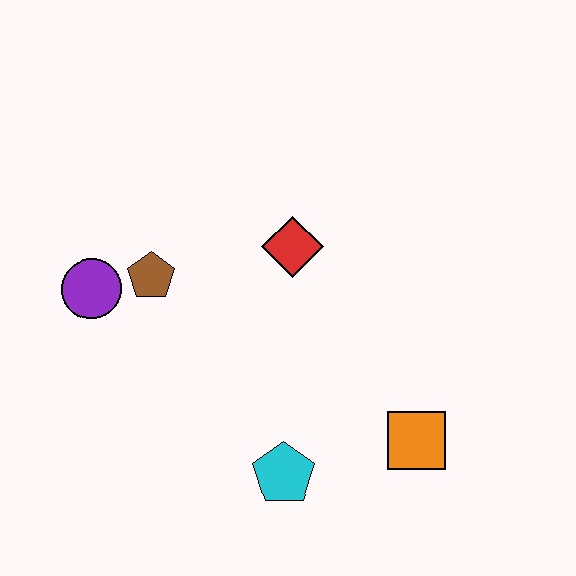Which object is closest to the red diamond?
The brown pentagon is closest to the red diamond.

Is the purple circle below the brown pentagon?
Yes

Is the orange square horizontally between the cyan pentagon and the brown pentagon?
No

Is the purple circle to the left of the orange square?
Yes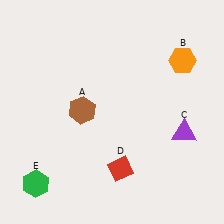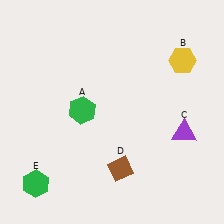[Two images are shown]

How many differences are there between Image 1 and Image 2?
There are 3 differences between the two images.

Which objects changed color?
A changed from brown to green. B changed from orange to yellow. D changed from red to brown.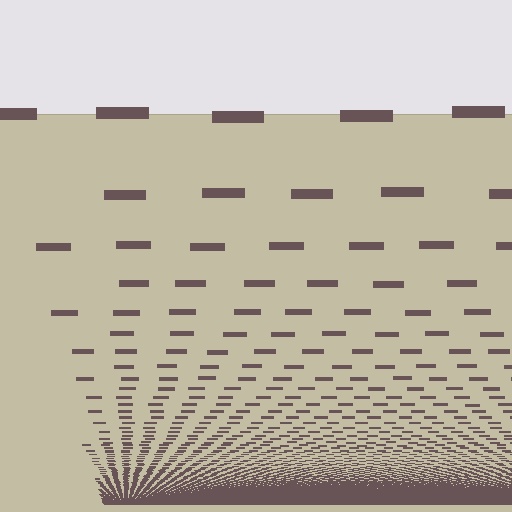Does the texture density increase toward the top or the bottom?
Density increases toward the bottom.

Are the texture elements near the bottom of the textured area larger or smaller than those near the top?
Smaller. The gradient is inverted — elements near the bottom are smaller and denser.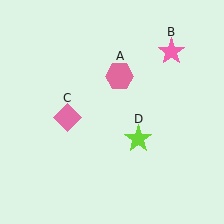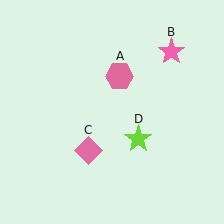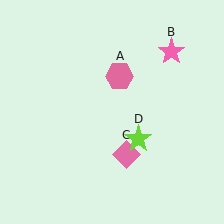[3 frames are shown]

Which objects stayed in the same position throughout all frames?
Pink hexagon (object A) and pink star (object B) and lime star (object D) remained stationary.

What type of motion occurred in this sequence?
The pink diamond (object C) rotated counterclockwise around the center of the scene.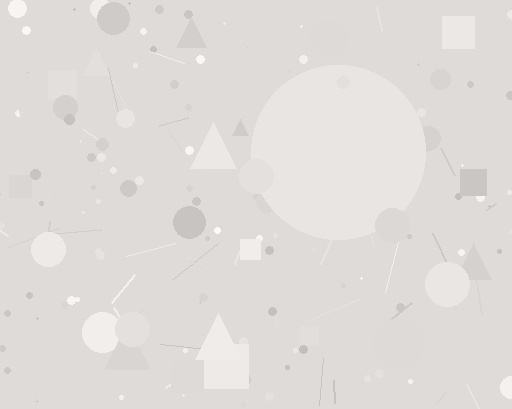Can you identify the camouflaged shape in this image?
The camouflaged shape is a circle.